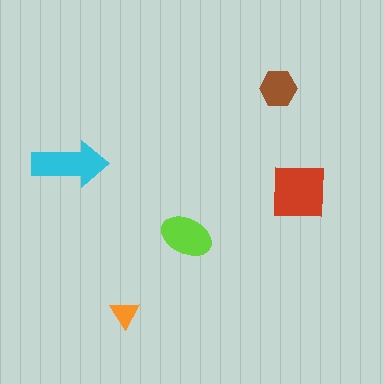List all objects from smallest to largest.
The orange triangle, the brown hexagon, the lime ellipse, the cyan arrow, the red square.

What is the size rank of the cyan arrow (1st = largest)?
2nd.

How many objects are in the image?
There are 5 objects in the image.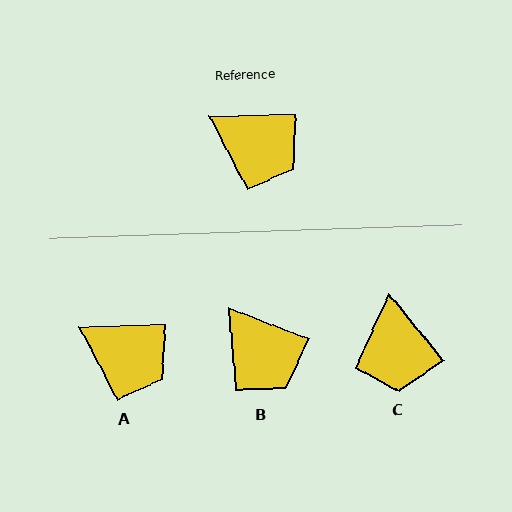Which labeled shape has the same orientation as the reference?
A.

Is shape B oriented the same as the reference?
No, it is off by about 22 degrees.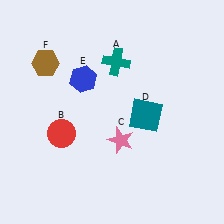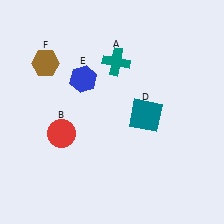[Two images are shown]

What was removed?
The pink star (C) was removed in Image 2.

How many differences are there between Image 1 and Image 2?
There is 1 difference between the two images.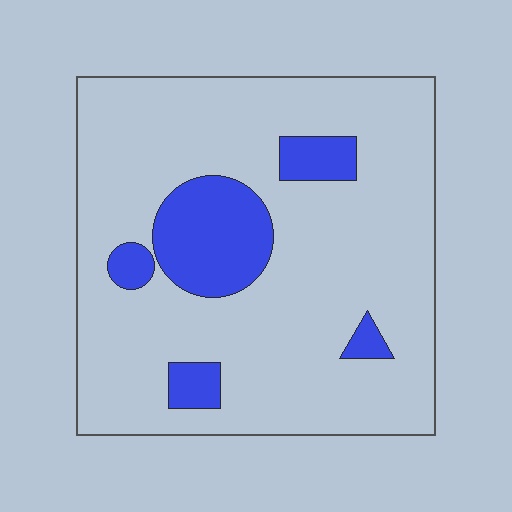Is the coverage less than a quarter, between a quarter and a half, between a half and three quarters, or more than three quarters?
Less than a quarter.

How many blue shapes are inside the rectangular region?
5.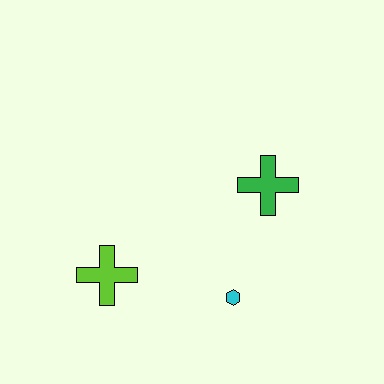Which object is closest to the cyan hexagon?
The green cross is closest to the cyan hexagon.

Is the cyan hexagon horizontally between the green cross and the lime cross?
Yes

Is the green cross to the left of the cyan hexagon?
No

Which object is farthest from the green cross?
The lime cross is farthest from the green cross.